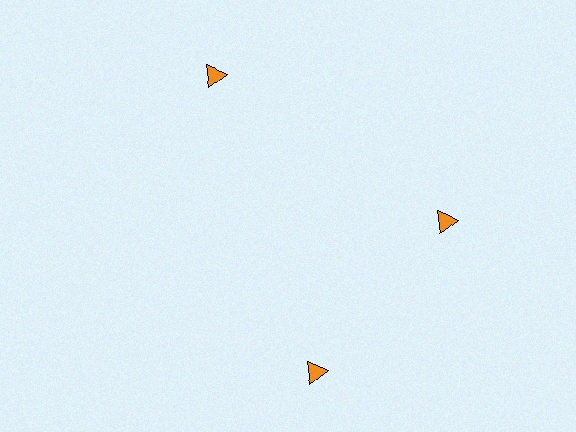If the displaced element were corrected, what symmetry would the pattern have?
It would have 3-fold rotational symmetry — the pattern would map onto itself every 120 degrees.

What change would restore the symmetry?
The symmetry would be restored by rotating it back into even spacing with its neighbors so that all 3 triangles sit at equal angles and equal distance from the center.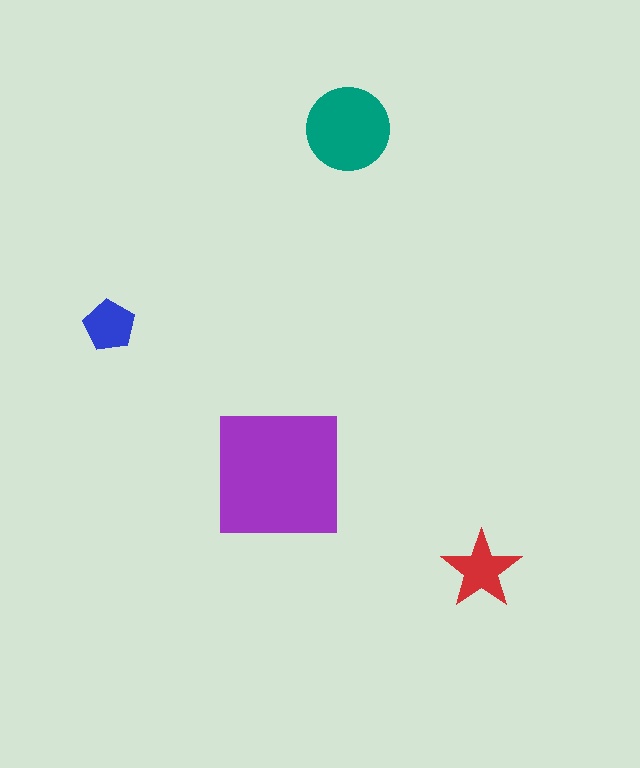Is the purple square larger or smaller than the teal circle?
Larger.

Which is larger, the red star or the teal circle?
The teal circle.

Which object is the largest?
The purple square.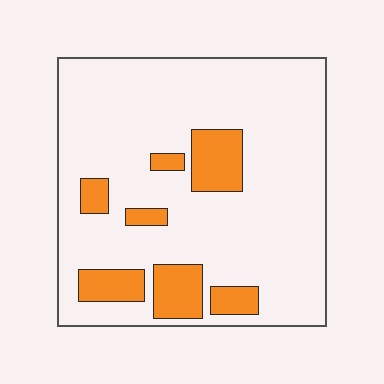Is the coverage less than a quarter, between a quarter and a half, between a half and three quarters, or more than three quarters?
Less than a quarter.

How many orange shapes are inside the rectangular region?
7.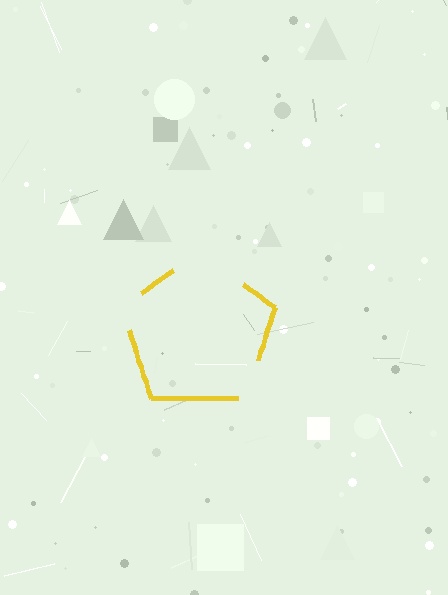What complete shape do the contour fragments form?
The contour fragments form a pentagon.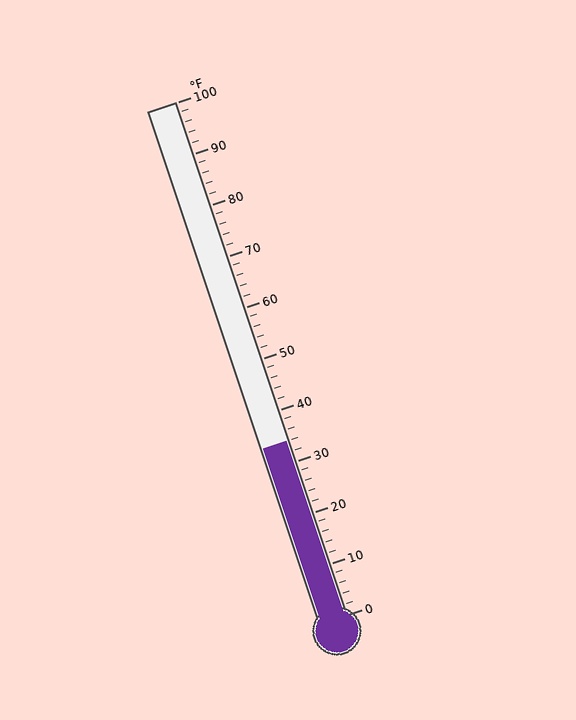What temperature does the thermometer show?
The thermometer shows approximately 34°F.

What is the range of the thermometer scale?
The thermometer scale ranges from 0°F to 100°F.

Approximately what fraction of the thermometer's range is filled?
The thermometer is filled to approximately 35% of its range.